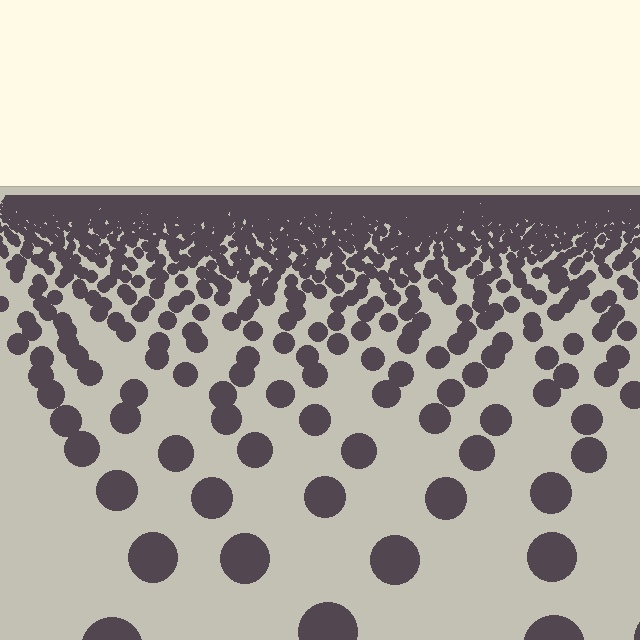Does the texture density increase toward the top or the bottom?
Density increases toward the top.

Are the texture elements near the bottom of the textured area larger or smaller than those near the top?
Larger. Near the bottom, elements are closer to the viewer and appear at a bigger on-screen size.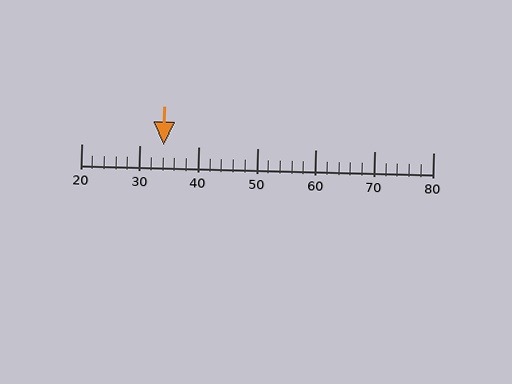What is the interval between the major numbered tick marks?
The major tick marks are spaced 10 units apart.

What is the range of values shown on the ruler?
The ruler shows values from 20 to 80.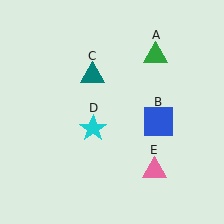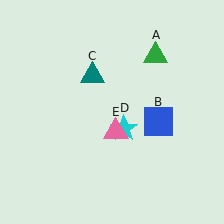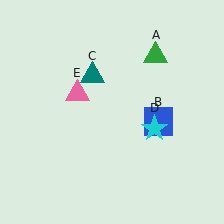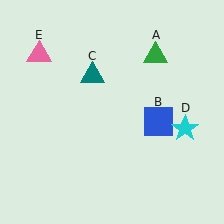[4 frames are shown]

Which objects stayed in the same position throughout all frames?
Green triangle (object A) and blue square (object B) and teal triangle (object C) remained stationary.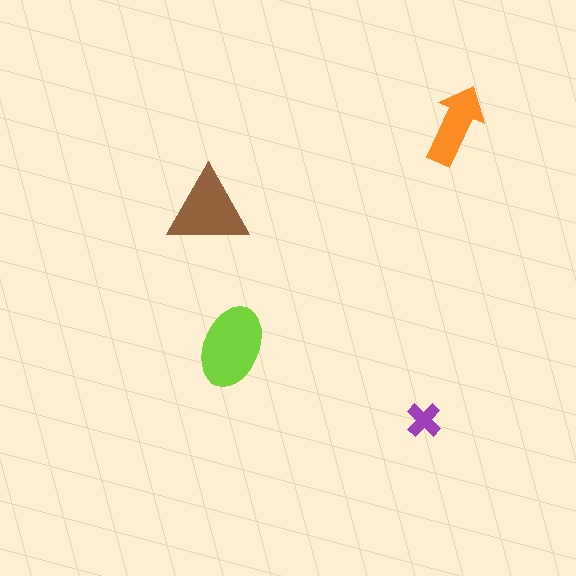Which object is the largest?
The lime ellipse.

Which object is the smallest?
The purple cross.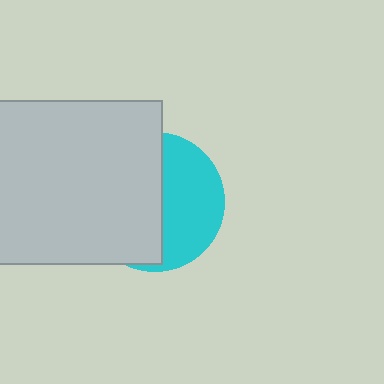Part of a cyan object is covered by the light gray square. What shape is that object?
It is a circle.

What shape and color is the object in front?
The object in front is a light gray square.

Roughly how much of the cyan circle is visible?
A small part of it is visible (roughly 43%).